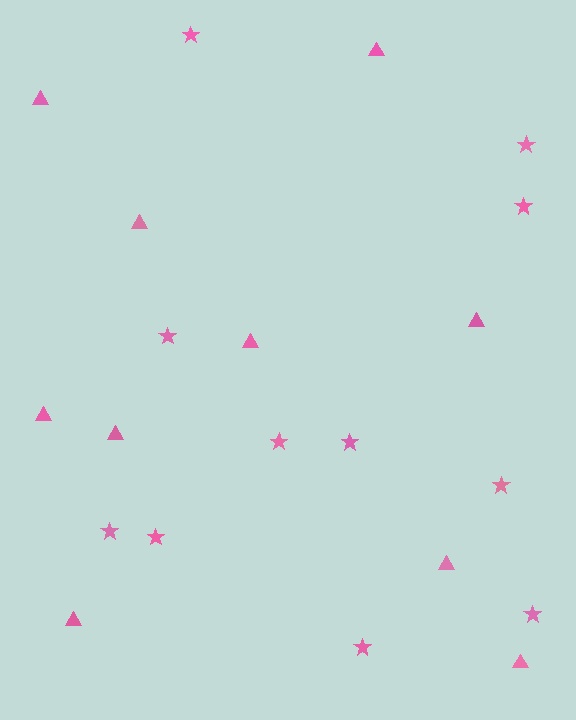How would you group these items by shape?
There are 2 groups: one group of stars (11) and one group of triangles (10).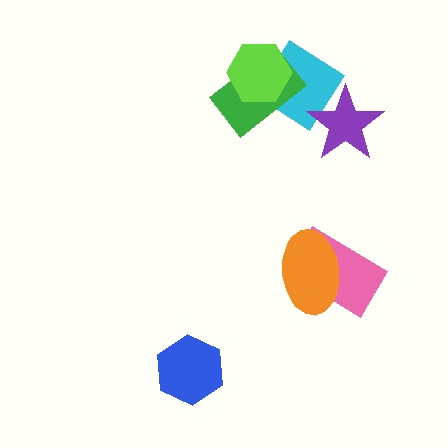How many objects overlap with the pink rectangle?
1 object overlaps with the pink rectangle.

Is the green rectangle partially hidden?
Yes, it is partially covered by another shape.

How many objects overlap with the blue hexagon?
0 objects overlap with the blue hexagon.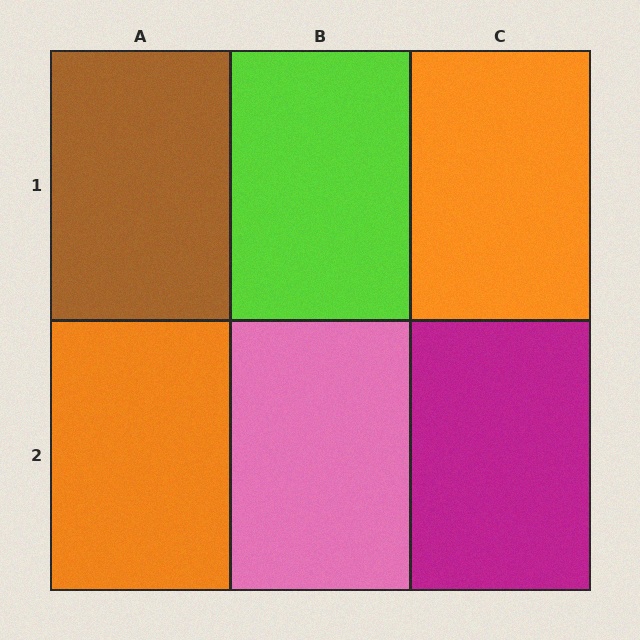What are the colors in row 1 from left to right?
Brown, lime, orange.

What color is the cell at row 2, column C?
Magenta.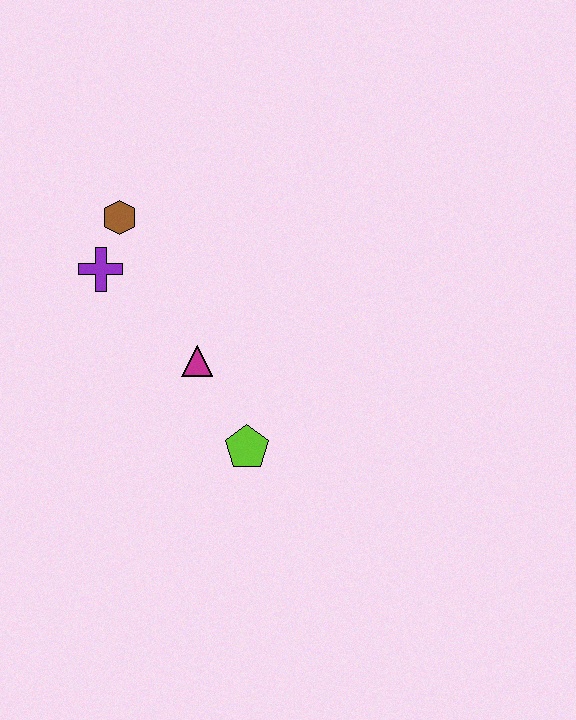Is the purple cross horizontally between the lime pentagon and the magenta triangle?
No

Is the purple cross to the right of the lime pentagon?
No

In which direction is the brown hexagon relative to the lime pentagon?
The brown hexagon is above the lime pentagon.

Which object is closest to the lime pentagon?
The magenta triangle is closest to the lime pentagon.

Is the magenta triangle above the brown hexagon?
No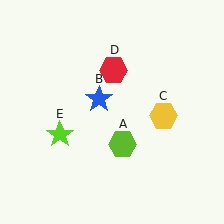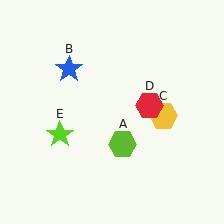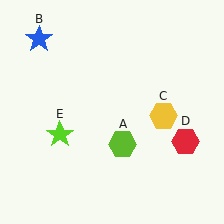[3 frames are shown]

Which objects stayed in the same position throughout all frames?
Lime hexagon (object A) and yellow hexagon (object C) and lime star (object E) remained stationary.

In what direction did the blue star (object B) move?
The blue star (object B) moved up and to the left.